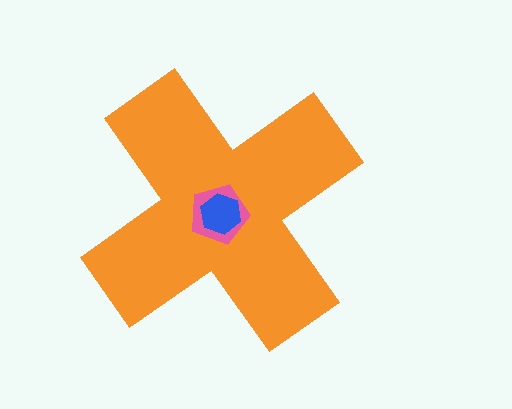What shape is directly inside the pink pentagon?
The blue hexagon.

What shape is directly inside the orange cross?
The pink pentagon.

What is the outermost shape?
The orange cross.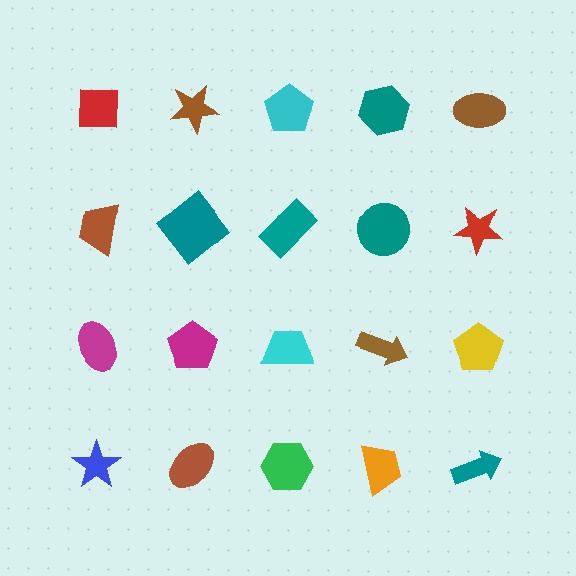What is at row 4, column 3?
A green hexagon.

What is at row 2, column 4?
A teal circle.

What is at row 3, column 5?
A yellow pentagon.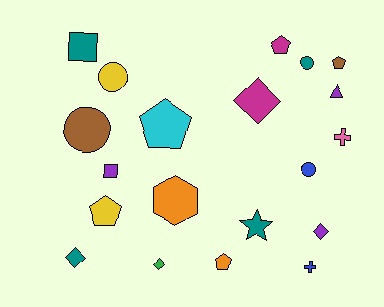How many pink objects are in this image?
There is 1 pink object.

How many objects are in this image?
There are 20 objects.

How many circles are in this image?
There are 4 circles.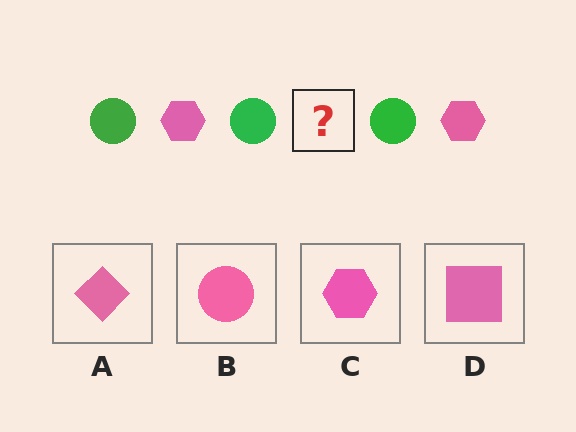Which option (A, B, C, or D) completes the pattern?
C.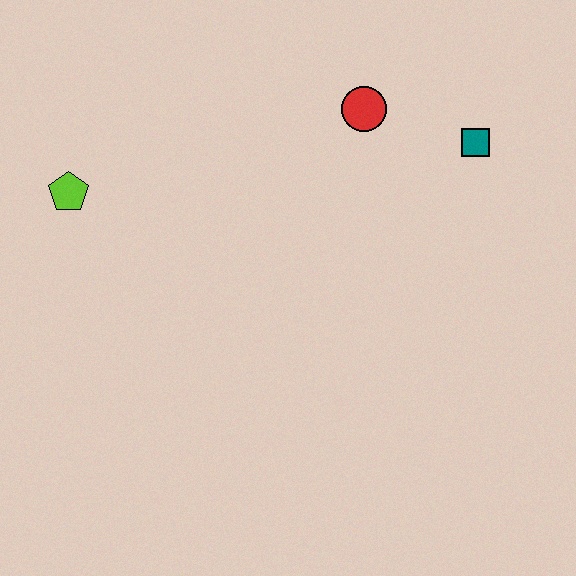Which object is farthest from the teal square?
The lime pentagon is farthest from the teal square.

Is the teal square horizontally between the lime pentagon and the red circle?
No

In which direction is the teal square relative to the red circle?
The teal square is to the right of the red circle.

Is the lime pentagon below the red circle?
Yes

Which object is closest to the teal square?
The red circle is closest to the teal square.